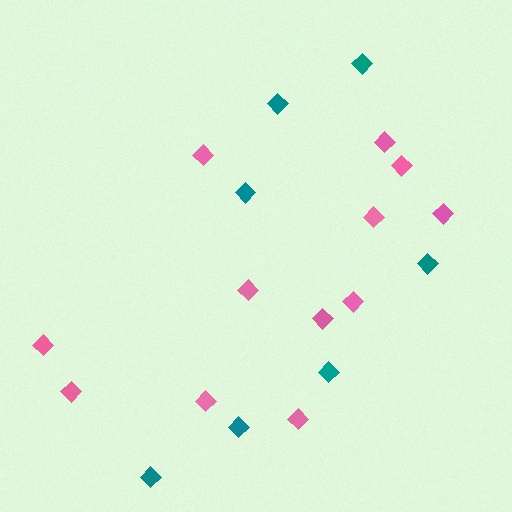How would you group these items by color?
There are 2 groups: one group of pink diamonds (12) and one group of teal diamonds (7).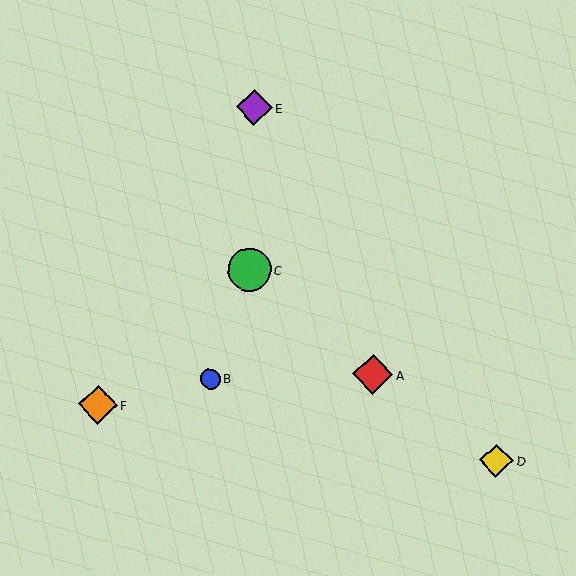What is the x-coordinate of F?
Object F is at x≈98.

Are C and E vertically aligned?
Yes, both are at x≈249.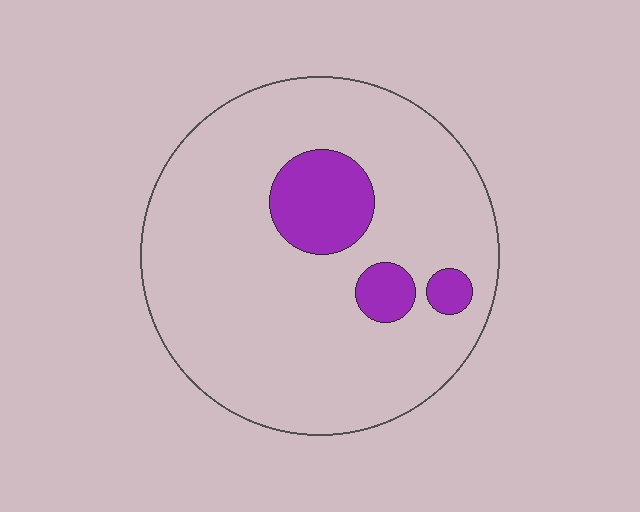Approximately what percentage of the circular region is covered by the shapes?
Approximately 15%.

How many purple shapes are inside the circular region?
3.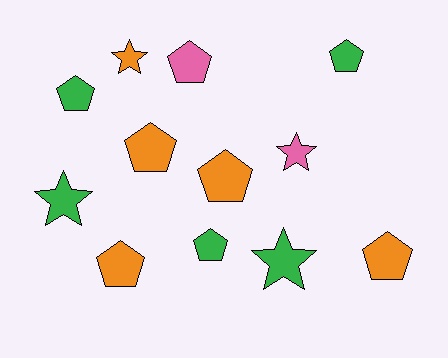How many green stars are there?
There are 2 green stars.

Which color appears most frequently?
Orange, with 5 objects.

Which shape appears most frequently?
Pentagon, with 8 objects.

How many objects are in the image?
There are 12 objects.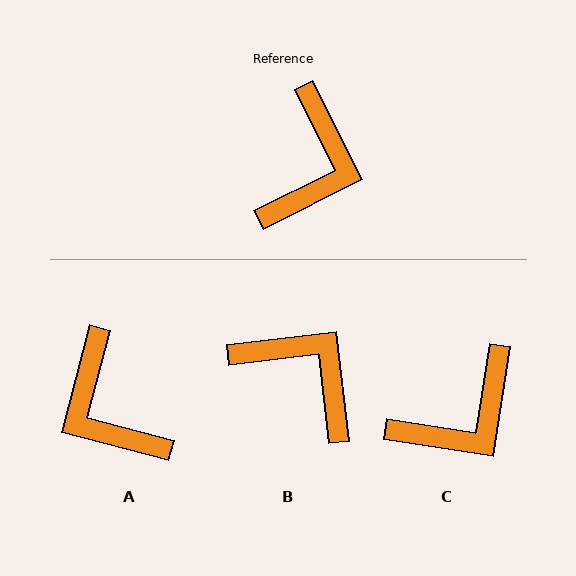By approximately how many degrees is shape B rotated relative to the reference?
Approximately 70 degrees counter-clockwise.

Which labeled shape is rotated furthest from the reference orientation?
A, about 131 degrees away.